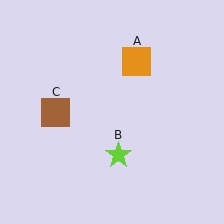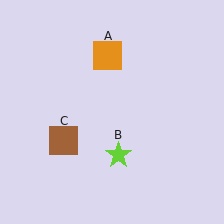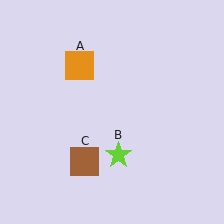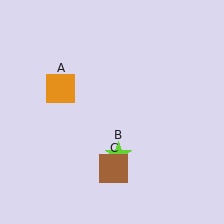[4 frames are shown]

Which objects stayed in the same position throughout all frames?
Lime star (object B) remained stationary.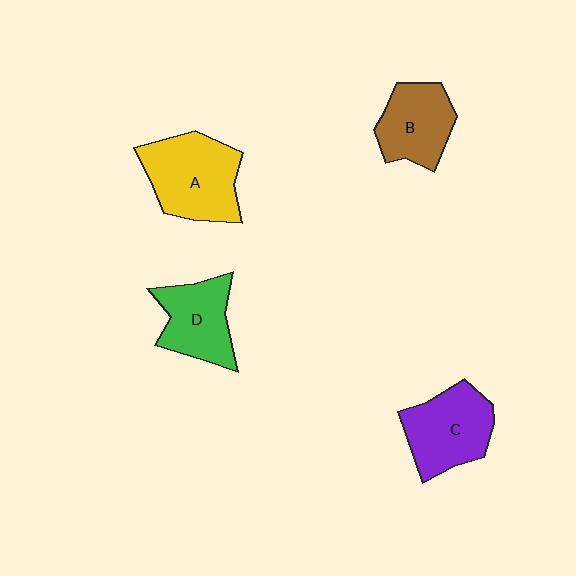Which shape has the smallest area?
Shape B (brown).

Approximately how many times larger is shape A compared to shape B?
Approximately 1.4 times.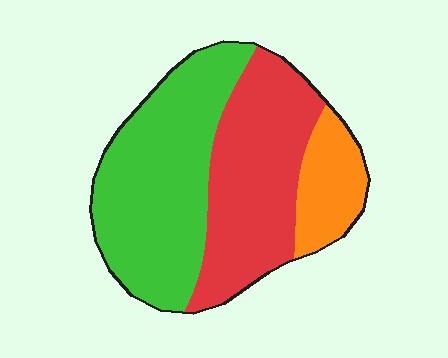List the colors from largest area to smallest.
From largest to smallest: green, red, orange.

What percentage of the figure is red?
Red covers around 40% of the figure.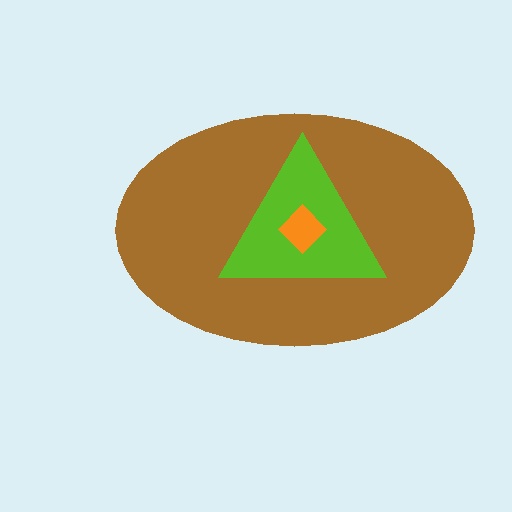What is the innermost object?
The orange diamond.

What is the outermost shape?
The brown ellipse.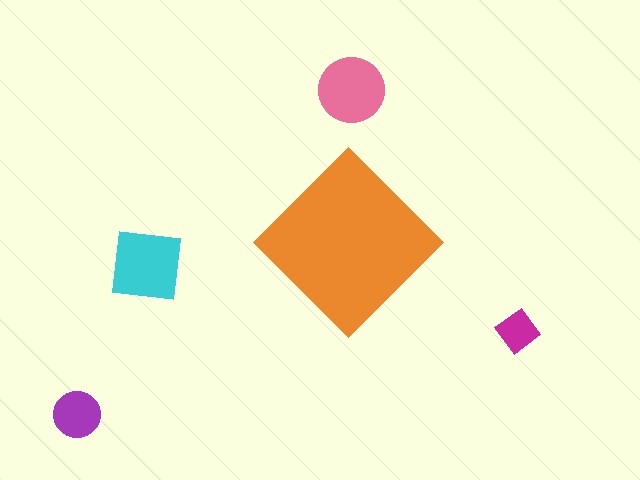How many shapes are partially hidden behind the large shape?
0 shapes are partially hidden.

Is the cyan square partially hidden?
No, the cyan square is fully visible.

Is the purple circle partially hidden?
No, the purple circle is fully visible.